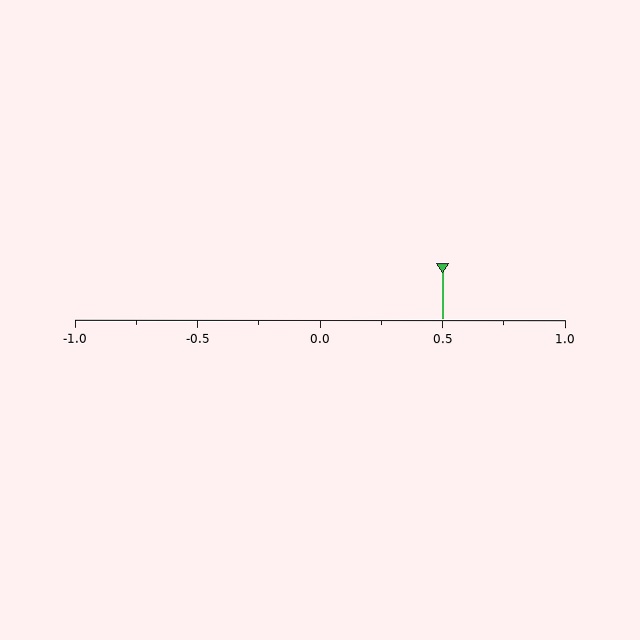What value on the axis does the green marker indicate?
The marker indicates approximately 0.5.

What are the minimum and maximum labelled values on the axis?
The axis runs from -1.0 to 1.0.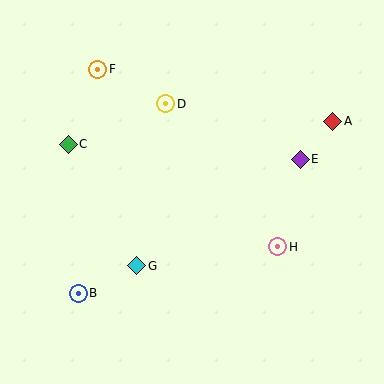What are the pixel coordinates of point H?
Point H is at (278, 247).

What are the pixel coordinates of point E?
Point E is at (300, 159).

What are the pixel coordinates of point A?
Point A is at (333, 121).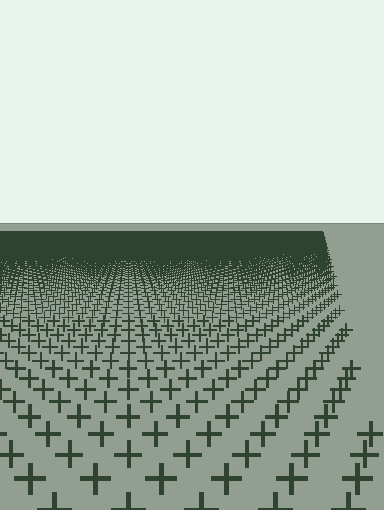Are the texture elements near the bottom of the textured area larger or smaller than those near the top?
Larger. Near the bottom, elements are closer to the viewer and appear at a bigger on-screen size.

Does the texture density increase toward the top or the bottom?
Density increases toward the top.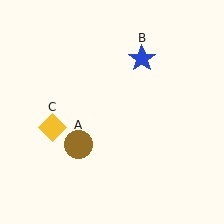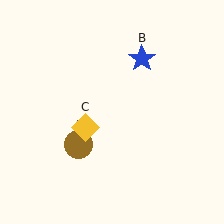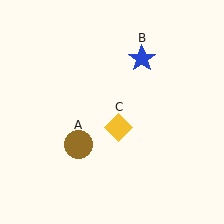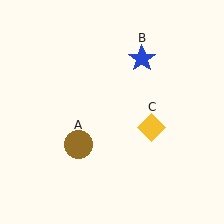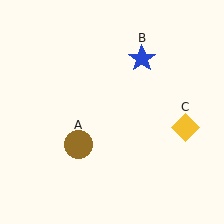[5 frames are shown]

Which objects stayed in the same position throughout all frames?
Brown circle (object A) and blue star (object B) remained stationary.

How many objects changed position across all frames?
1 object changed position: yellow diamond (object C).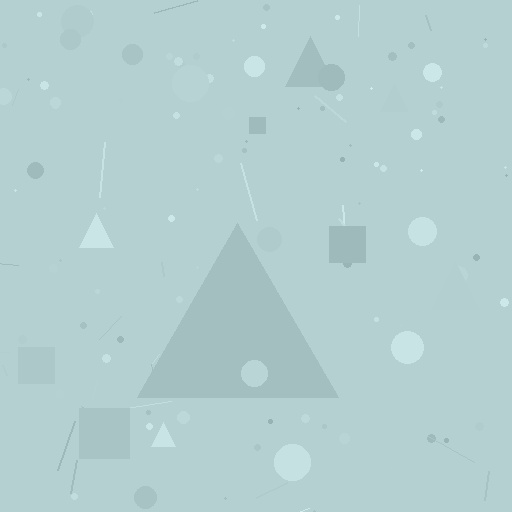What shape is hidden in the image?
A triangle is hidden in the image.